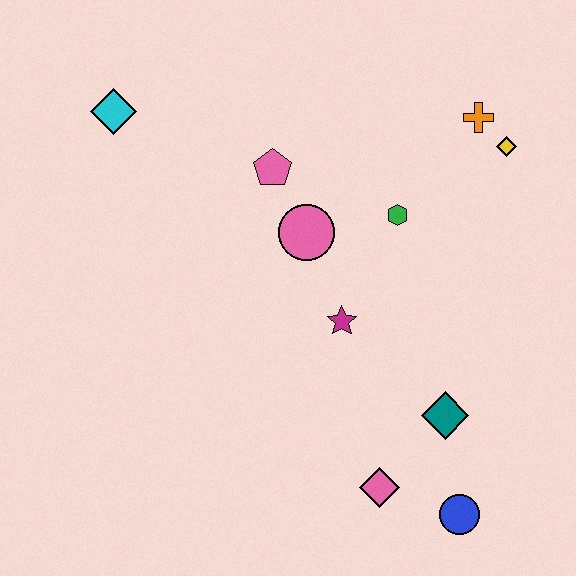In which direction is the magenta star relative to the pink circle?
The magenta star is below the pink circle.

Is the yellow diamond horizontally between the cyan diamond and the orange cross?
No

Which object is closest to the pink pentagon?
The pink circle is closest to the pink pentagon.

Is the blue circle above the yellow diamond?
No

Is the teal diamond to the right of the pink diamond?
Yes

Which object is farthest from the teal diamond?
The cyan diamond is farthest from the teal diamond.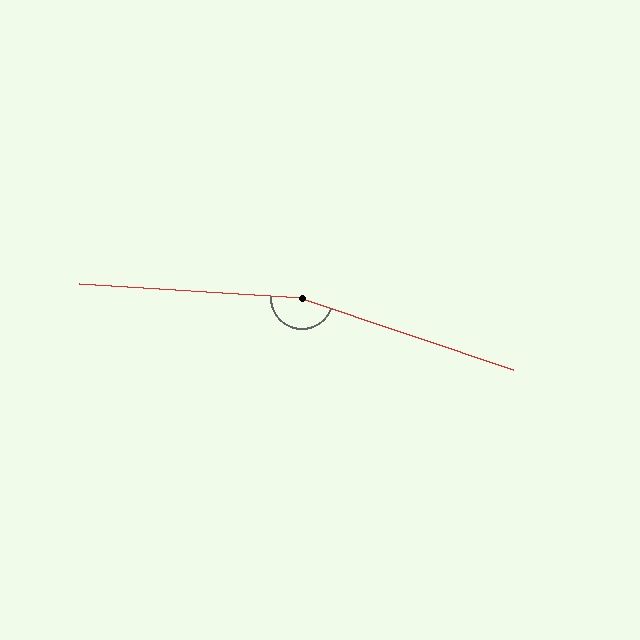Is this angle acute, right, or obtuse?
It is obtuse.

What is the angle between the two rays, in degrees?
Approximately 165 degrees.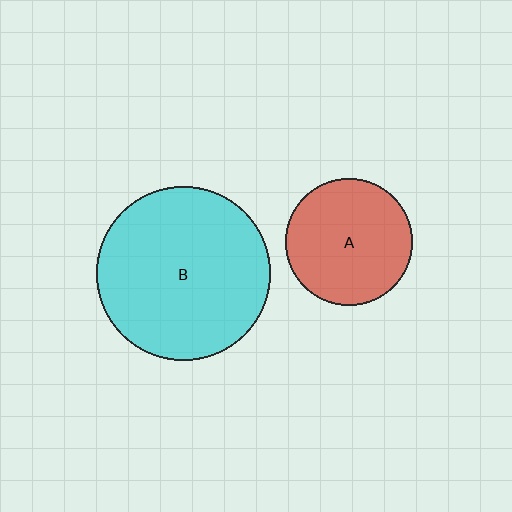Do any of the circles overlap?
No, none of the circles overlap.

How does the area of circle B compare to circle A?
Approximately 1.9 times.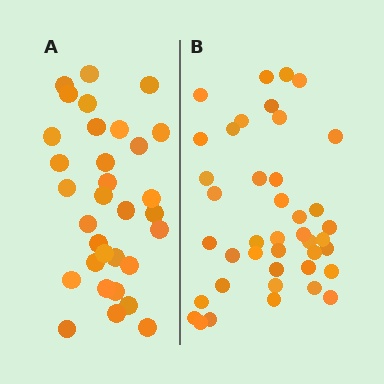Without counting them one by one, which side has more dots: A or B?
Region B (the right region) has more dots.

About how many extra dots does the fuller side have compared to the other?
Region B has roughly 8 or so more dots than region A.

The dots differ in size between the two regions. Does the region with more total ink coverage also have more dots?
No. Region A has more total ink coverage because its dots are larger, but region B actually contains more individual dots. Total area can be misleading — the number of items is what matters here.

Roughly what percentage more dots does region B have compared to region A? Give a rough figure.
About 30% more.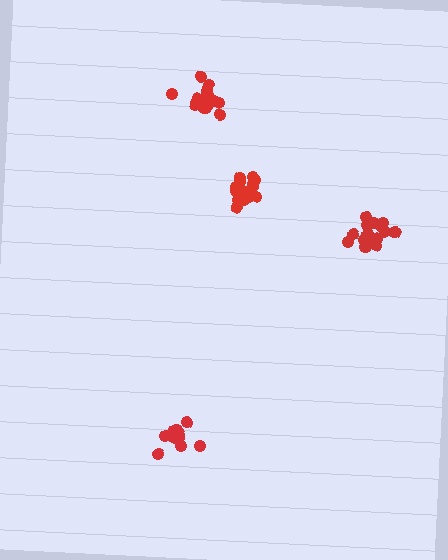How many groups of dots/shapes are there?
There are 4 groups.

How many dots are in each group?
Group 1: 18 dots, Group 2: 15 dots, Group 3: 17 dots, Group 4: 15 dots (65 total).